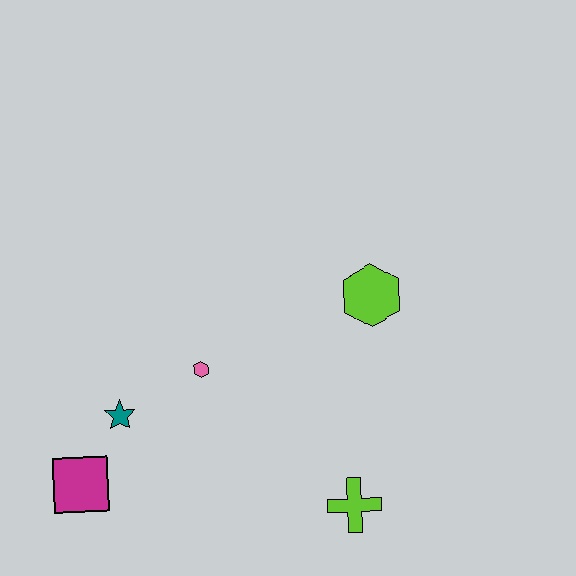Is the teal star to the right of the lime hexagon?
No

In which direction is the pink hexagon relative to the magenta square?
The pink hexagon is to the right of the magenta square.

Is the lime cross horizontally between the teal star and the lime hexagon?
Yes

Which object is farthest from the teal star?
The lime hexagon is farthest from the teal star.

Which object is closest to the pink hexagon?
The teal star is closest to the pink hexagon.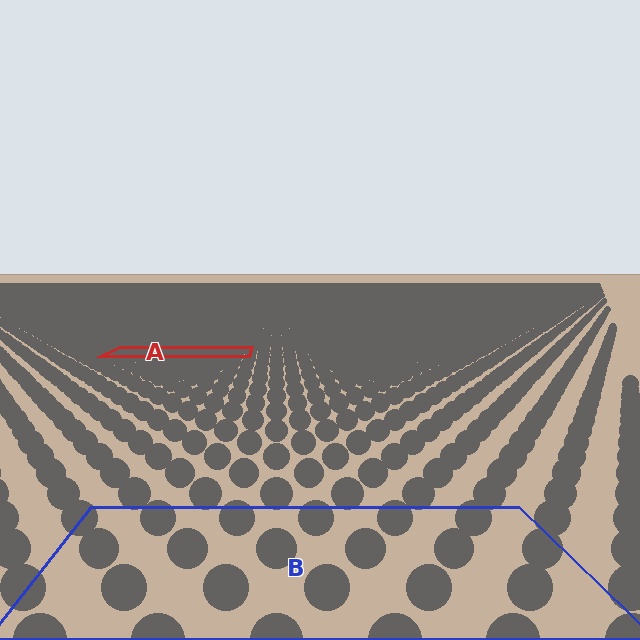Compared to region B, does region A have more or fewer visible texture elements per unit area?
Region A has more texture elements per unit area — they are packed more densely because it is farther away.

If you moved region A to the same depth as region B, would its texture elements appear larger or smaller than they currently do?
They would appear larger. At a closer depth, the same texture elements are projected at a bigger on-screen size.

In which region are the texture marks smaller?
The texture marks are smaller in region A, because it is farther away.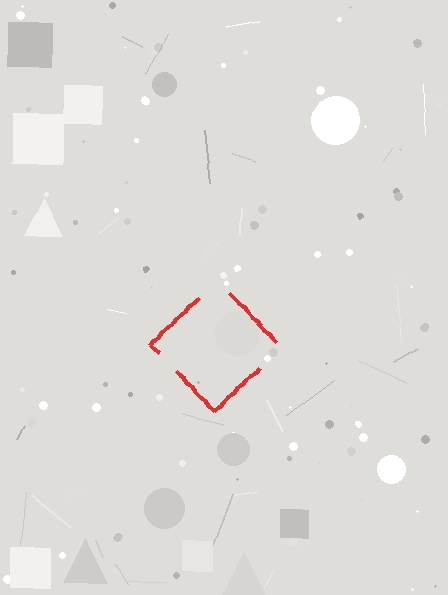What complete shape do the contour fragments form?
The contour fragments form a diamond.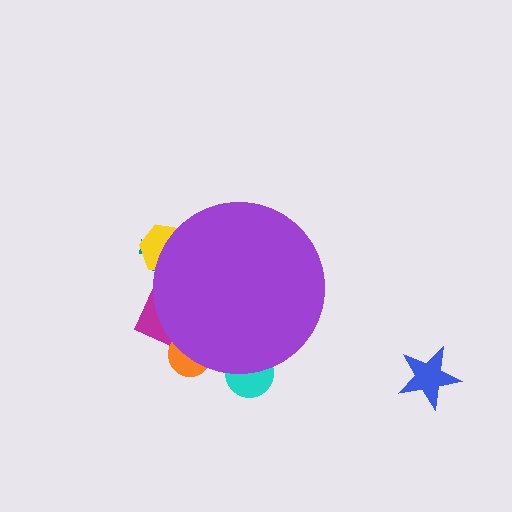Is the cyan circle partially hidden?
Yes, the cyan circle is partially hidden behind the purple circle.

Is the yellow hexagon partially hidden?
Yes, the yellow hexagon is partially hidden behind the purple circle.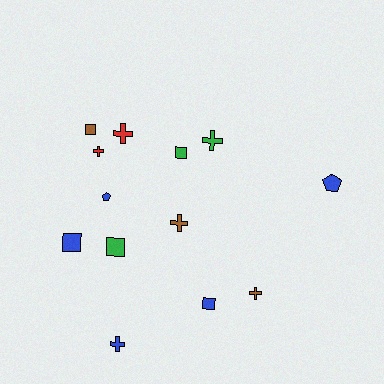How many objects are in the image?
There are 13 objects.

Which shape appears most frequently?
Cross, with 6 objects.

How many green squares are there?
There are 2 green squares.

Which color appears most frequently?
Blue, with 5 objects.